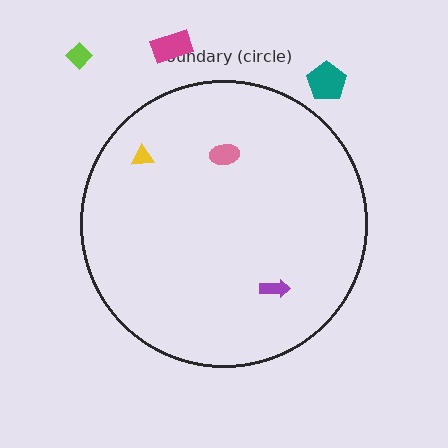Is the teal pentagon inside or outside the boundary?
Outside.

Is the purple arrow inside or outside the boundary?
Inside.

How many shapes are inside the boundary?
3 inside, 3 outside.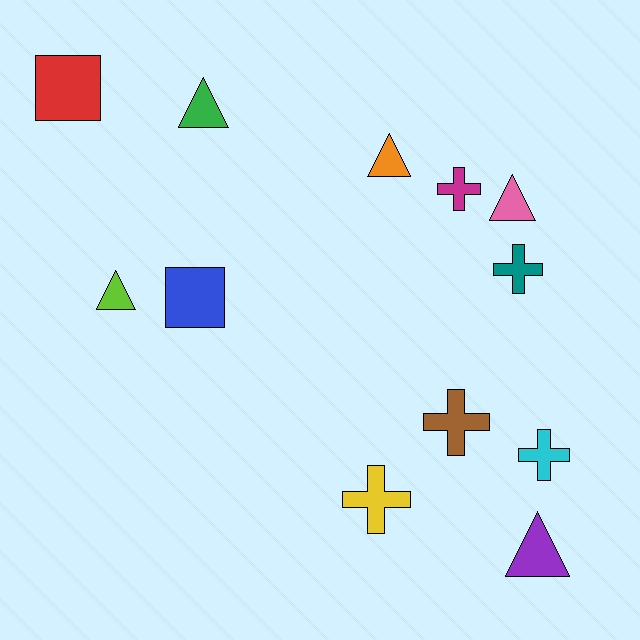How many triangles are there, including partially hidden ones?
There are 5 triangles.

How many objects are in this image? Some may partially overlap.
There are 12 objects.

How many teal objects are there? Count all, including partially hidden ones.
There is 1 teal object.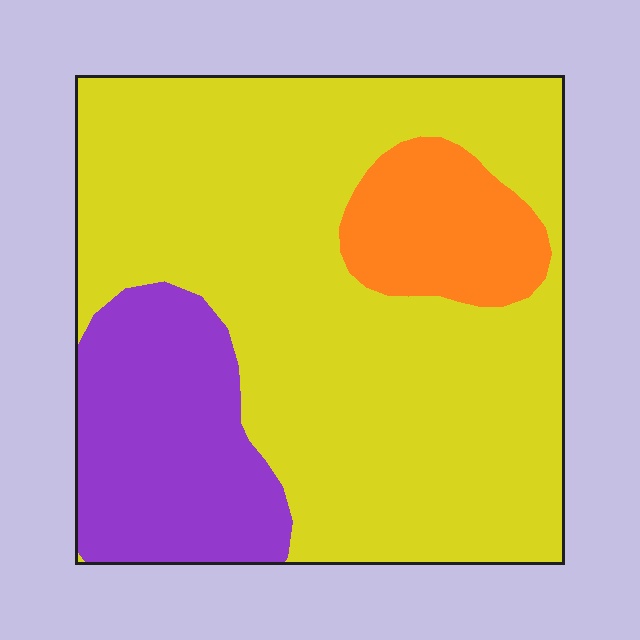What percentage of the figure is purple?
Purple takes up between a sixth and a third of the figure.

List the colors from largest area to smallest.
From largest to smallest: yellow, purple, orange.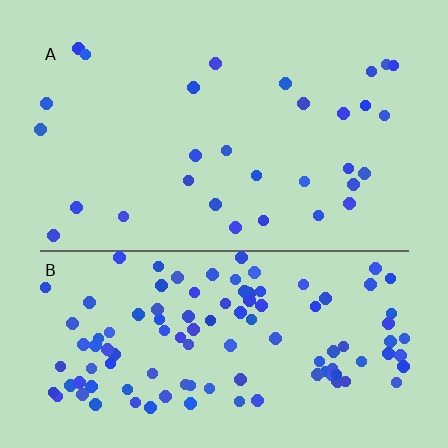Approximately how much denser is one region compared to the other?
Approximately 3.8× — region B over region A.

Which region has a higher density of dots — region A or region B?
B (the bottom).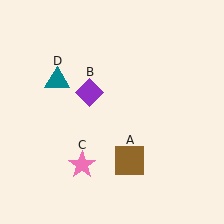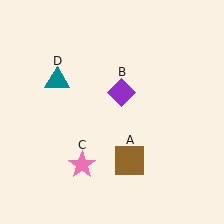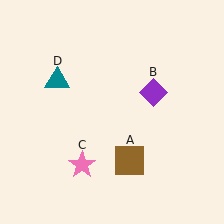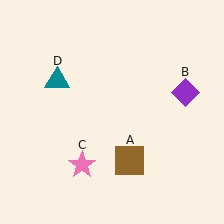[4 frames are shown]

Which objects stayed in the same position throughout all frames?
Brown square (object A) and pink star (object C) and teal triangle (object D) remained stationary.